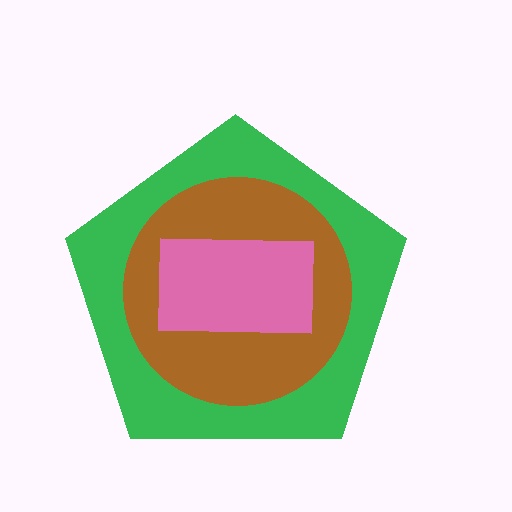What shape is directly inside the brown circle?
The pink rectangle.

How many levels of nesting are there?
3.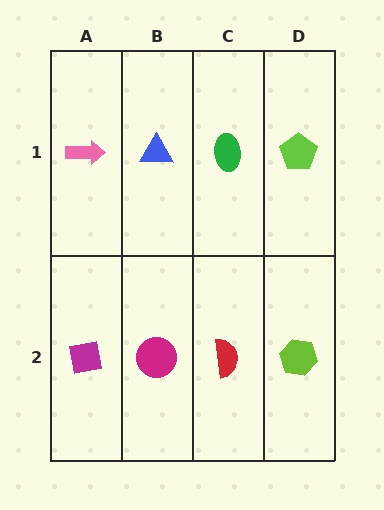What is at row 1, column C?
A green ellipse.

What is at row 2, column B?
A magenta circle.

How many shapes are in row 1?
4 shapes.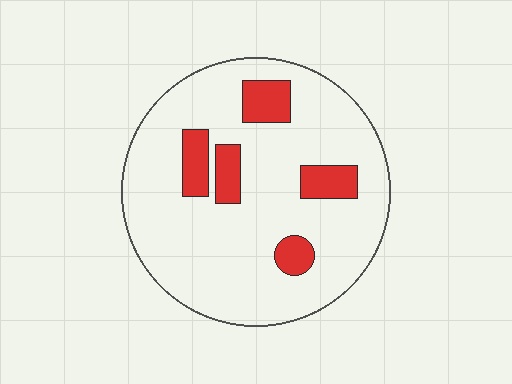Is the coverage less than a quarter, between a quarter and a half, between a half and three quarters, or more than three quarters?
Less than a quarter.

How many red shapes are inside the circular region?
5.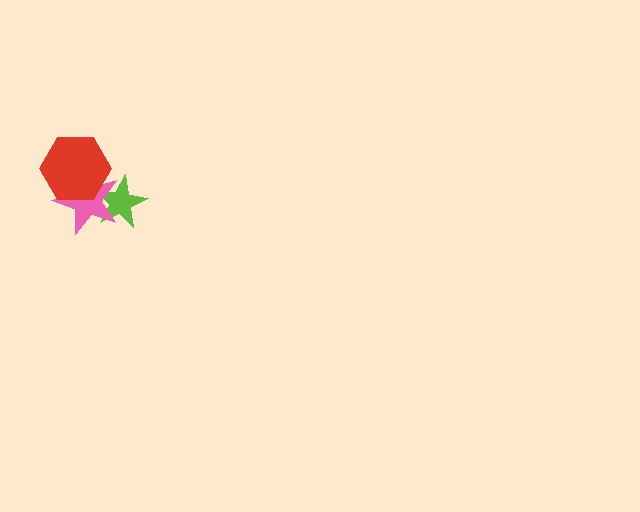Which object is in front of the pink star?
The red hexagon is in front of the pink star.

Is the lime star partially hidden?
Yes, it is partially covered by another shape.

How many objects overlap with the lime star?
2 objects overlap with the lime star.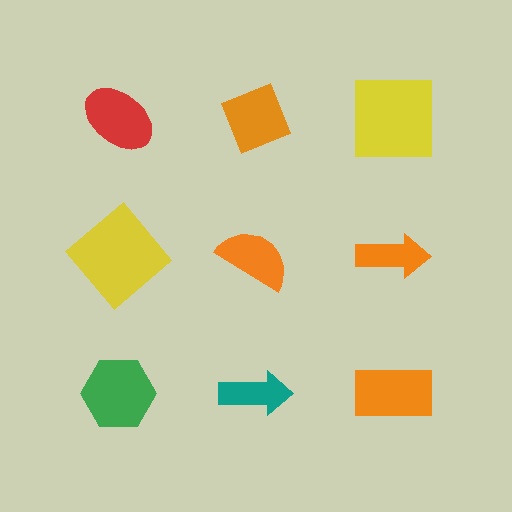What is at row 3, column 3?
An orange rectangle.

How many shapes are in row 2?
3 shapes.